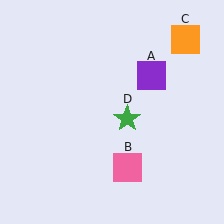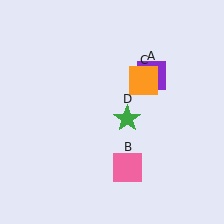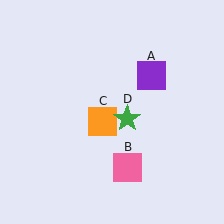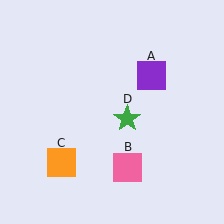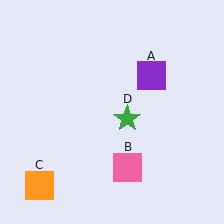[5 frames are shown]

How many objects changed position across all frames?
1 object changed position: orange square (object C).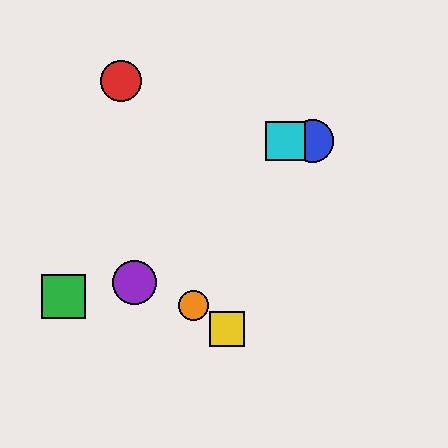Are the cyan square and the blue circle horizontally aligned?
Yes, both are at y≈141.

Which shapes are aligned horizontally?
The blue circle, the cyan square are aligned horizontally.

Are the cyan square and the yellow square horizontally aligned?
No, the cyan square is at y≈141 and the yellow square is at y≈329.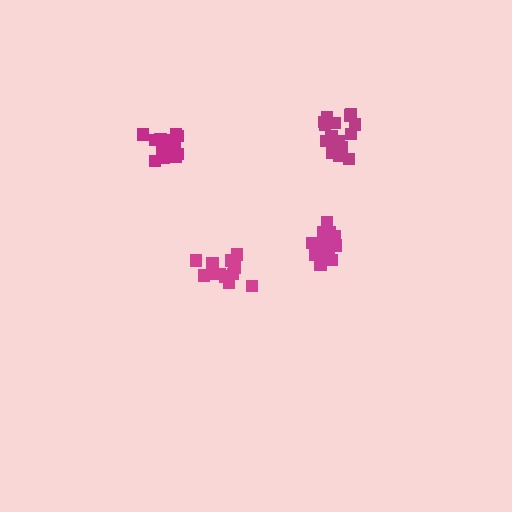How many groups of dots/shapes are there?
There are 4 groups.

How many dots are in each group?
Group 1: 17 dots, Group 2: 14 dots, Group 3: 17 dots, Group 4: 16 dots (64 total).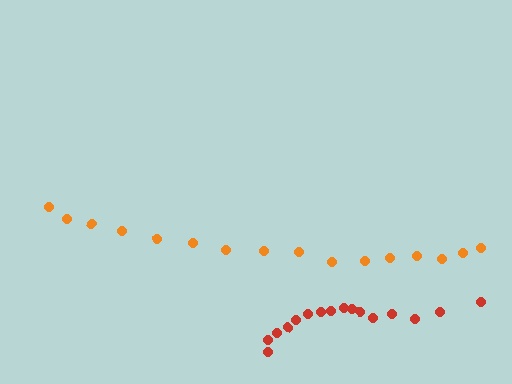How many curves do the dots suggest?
There are 2 distinct paths.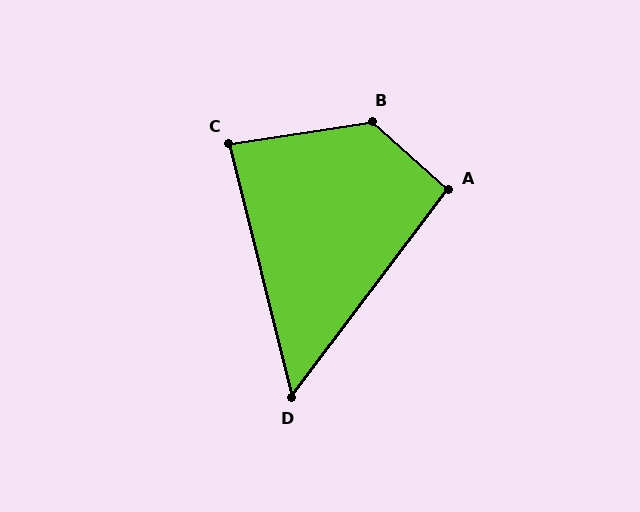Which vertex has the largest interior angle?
B, at approximately 129 degrees.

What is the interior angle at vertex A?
Approximately 95 degrees (approximately right).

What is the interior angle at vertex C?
Approximately 85 degrees (approximately right).